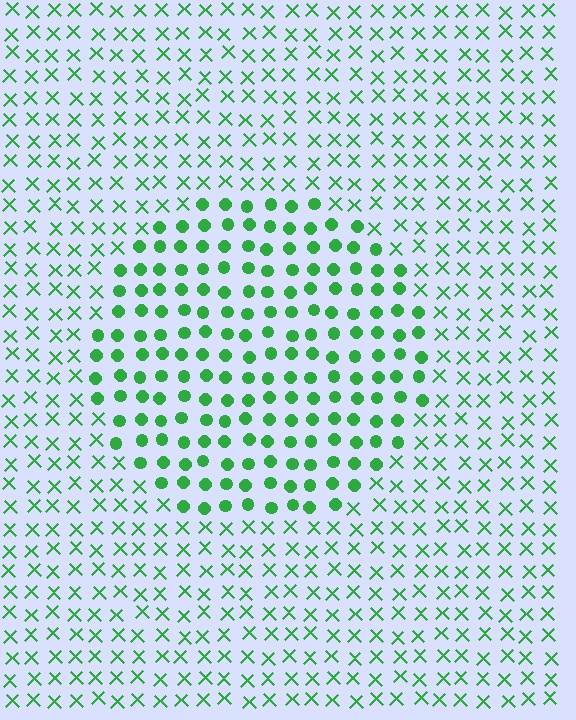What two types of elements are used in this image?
The image uses circles inside the circle region and X marks outside it.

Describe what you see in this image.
The image is filled with small green elements arranged in a uniform grid. A circle-shaped region contains circles, while the surrounding area contains X marks. The boundary is defined purely by the change in element shape.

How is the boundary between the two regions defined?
The boundary is defined by a change in element shape: circles inside vs. X marks outside. All elements share the same color and spacing.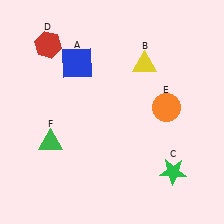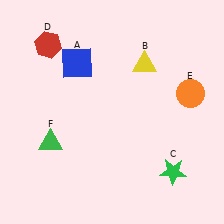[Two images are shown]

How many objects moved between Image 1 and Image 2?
1 object moved between the two images.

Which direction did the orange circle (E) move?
The orange circle (E) moved right.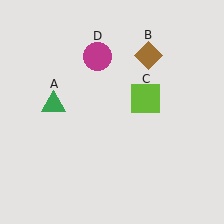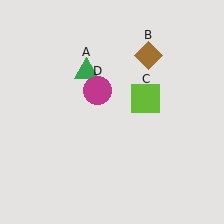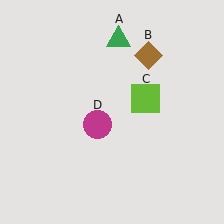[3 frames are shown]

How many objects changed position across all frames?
2 objects changed position: green triangle (object A), magenta circle (object D).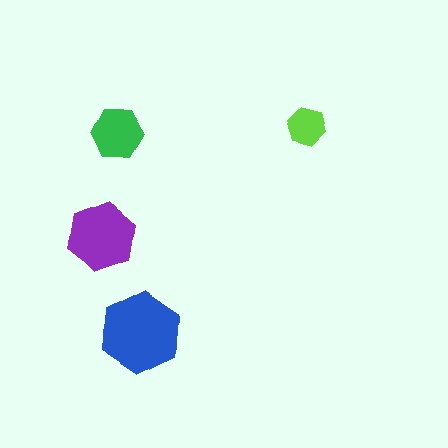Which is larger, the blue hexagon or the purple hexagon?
The blue one.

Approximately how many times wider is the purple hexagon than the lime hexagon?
About 2 times wider.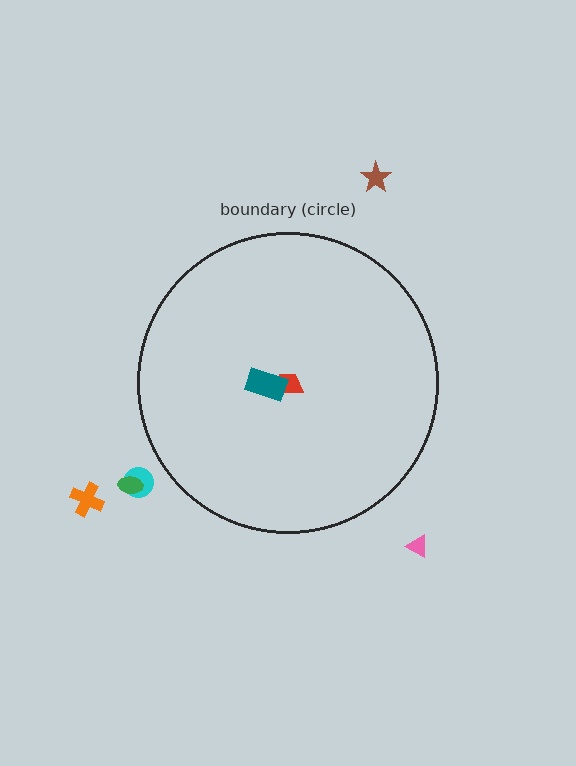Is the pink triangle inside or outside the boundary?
Outside.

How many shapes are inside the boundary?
2 inside, 5 outside.